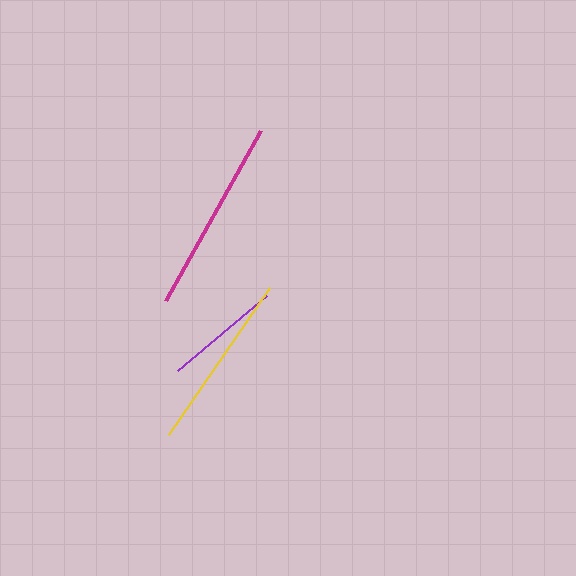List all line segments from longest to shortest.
From longest to shortest: magenta, yellow, purple.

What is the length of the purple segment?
The purple segment is approximately 117 pixels long.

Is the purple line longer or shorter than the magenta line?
The magenta line is longer than the purple line.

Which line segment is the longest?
The magenta line is the longest at approximately 195 pixels.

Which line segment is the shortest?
The purple line is the shortest at approximately 117 pixels.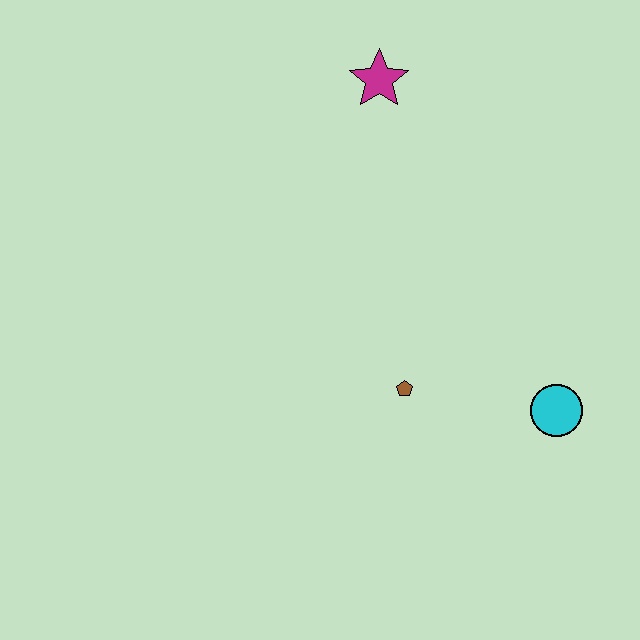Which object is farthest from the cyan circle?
The magenta star is farthest from the cyan circle.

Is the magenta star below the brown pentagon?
No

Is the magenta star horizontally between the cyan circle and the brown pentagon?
No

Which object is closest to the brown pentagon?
The cyan circle is closest to the brown pentagon.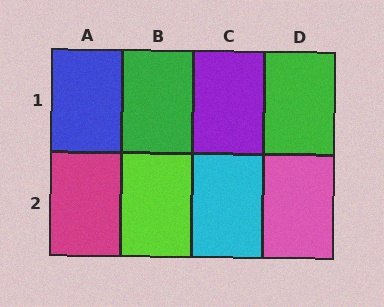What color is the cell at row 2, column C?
Cyan.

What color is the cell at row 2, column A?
Magenta.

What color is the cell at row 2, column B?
Lime.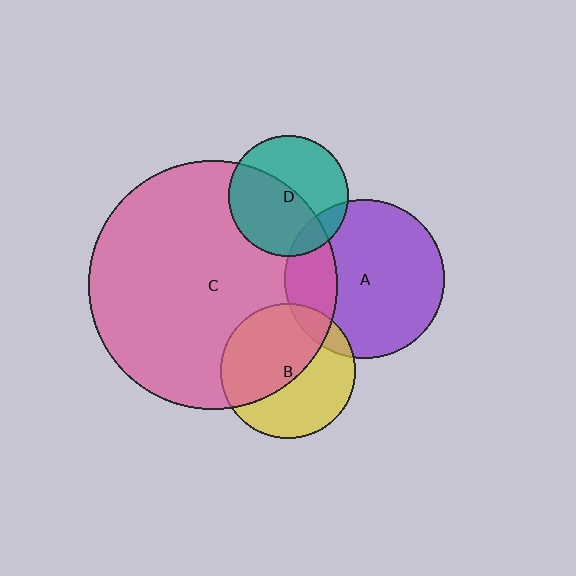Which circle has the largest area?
Circle C (pink).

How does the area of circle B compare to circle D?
Approximately 1.3 times.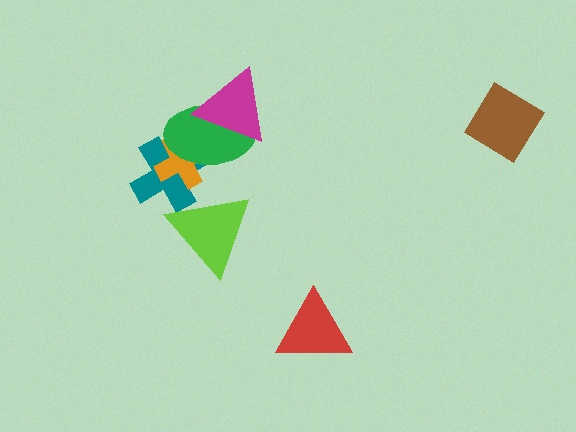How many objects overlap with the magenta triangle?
1 object overlaps with the magenta triangle.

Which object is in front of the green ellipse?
The magenta triangle is in front of the green ellipse.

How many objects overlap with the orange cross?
2 objects overlap with the orange cross.